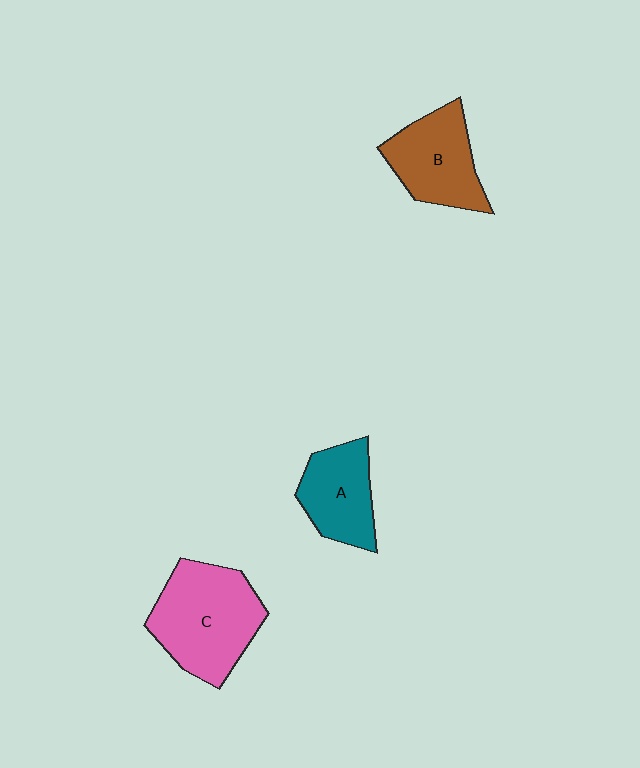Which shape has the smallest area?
Shape A (teal).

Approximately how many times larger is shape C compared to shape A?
Approximately 1.6 times.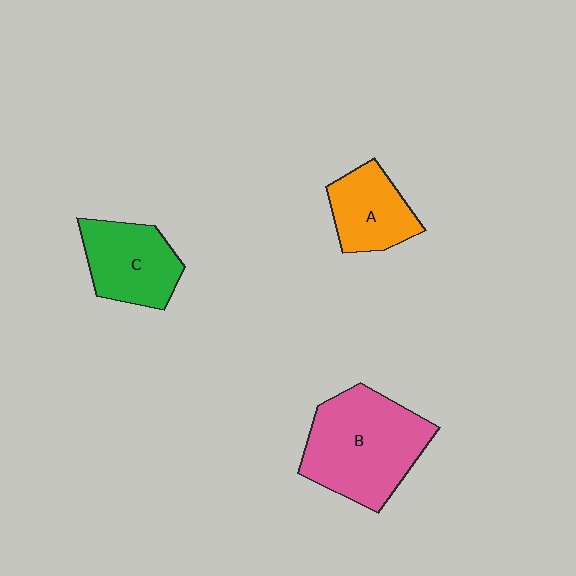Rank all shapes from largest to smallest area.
From largest to smallest: B (pink), C (green), A (orange).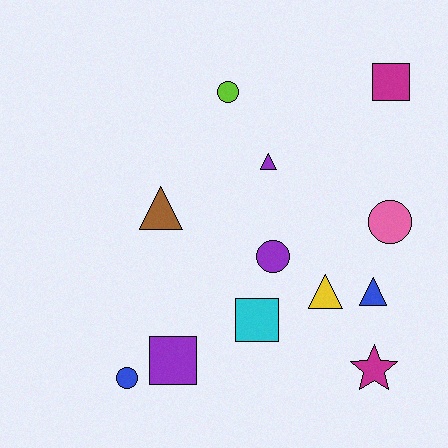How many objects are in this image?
There are 12 objects.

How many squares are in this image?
There are 3 squares.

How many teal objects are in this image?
There are no teal objects.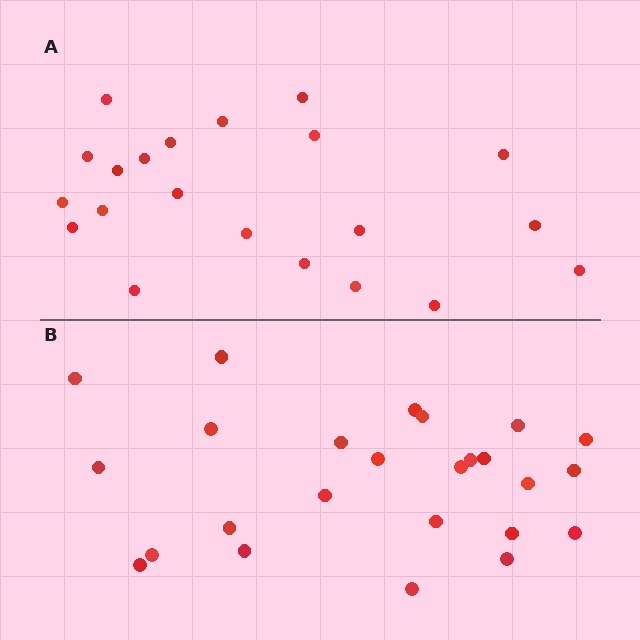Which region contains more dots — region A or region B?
Region B (the bottom region) has more dots.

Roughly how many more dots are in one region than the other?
Region B has about 4 more dots than region A.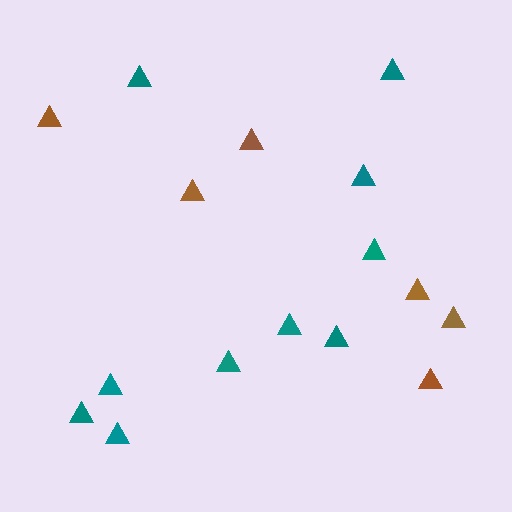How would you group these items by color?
There are 2 groups: one group of teal triangles (10) and one group of brown triangles (6).